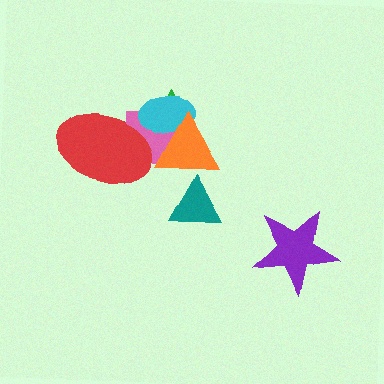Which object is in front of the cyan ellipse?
The orange triangle is in front of the cyan ellipse.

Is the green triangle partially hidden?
Yes, it is partially covered by another shape.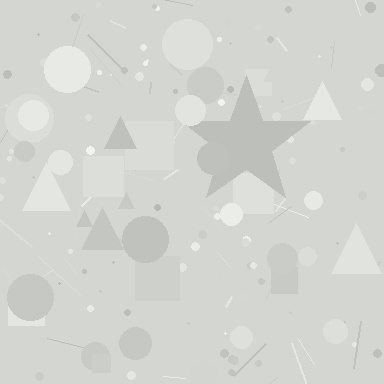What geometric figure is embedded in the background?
A star is embedded in the background.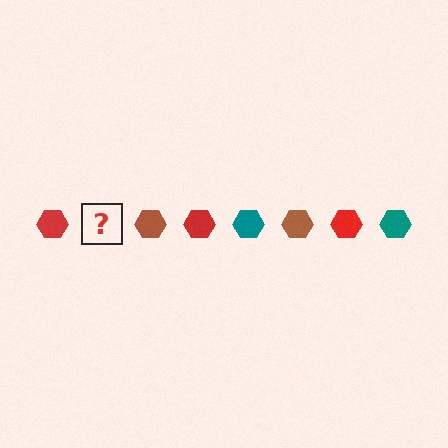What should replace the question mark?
The question mark should be replaced with a teal hexagon.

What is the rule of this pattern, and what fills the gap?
The rule is that the pattern cycles through red, teal, brown hexagons. The gap should be filled with a teal hexagon.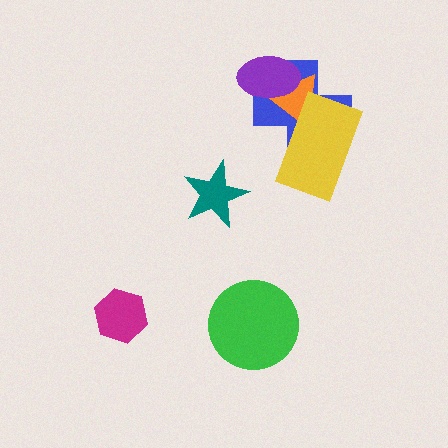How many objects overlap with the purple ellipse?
2 objects overlap with the purple ellipse.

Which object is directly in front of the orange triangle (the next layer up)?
The yellow rectangle is directly in front of the orange triangle.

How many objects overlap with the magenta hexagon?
0 objects overlap with the magenta hexagon.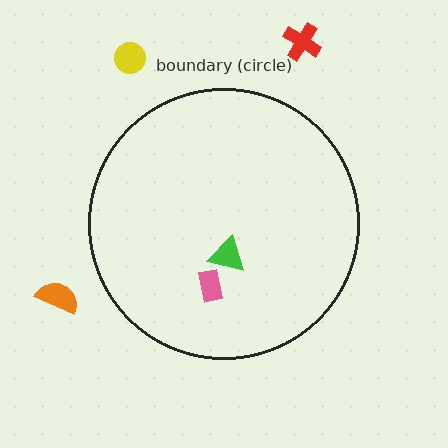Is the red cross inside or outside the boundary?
Outside.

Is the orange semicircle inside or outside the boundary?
Outside.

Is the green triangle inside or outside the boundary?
Inside.